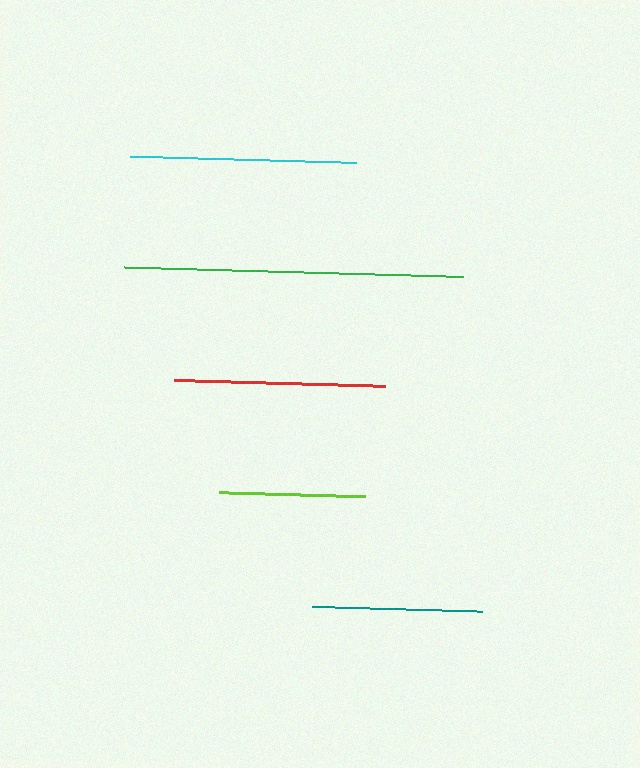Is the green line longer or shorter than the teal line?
The green line is longer than the teal line.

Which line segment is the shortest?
The lime line is the shortest at approximately 146 pixels.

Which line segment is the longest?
The green line is the longest at approximately 338 pixels.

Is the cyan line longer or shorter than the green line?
The green line is longer than the cyan line.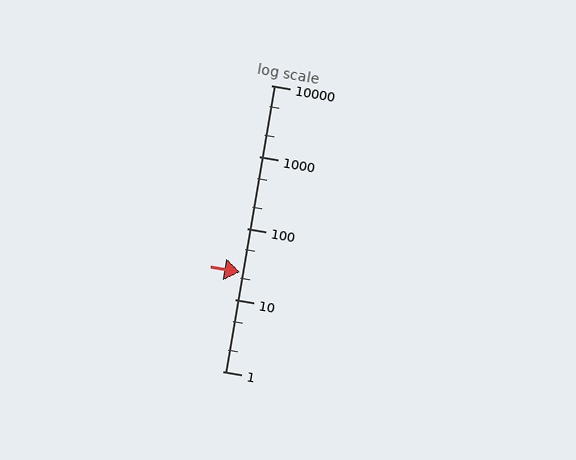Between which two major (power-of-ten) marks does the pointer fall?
The pointer is between 10 and 100.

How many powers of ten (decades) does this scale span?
The scale spans 4 decades, from 1 to 10000.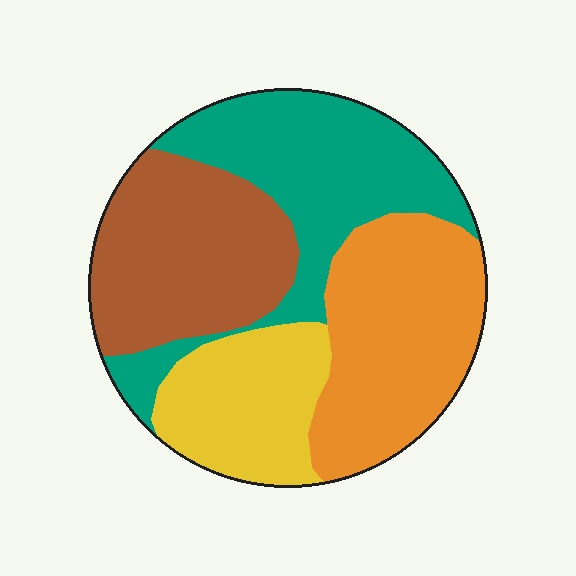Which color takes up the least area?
Yellow, at roughly 20%.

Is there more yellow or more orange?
Orange.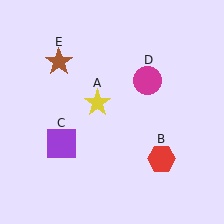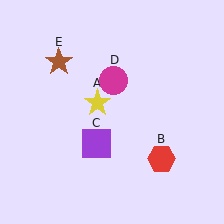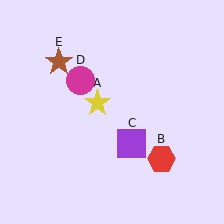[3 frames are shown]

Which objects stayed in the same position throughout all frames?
Yellow star (object A) and red hexagon (object B) and brown star (object E) remained stationary.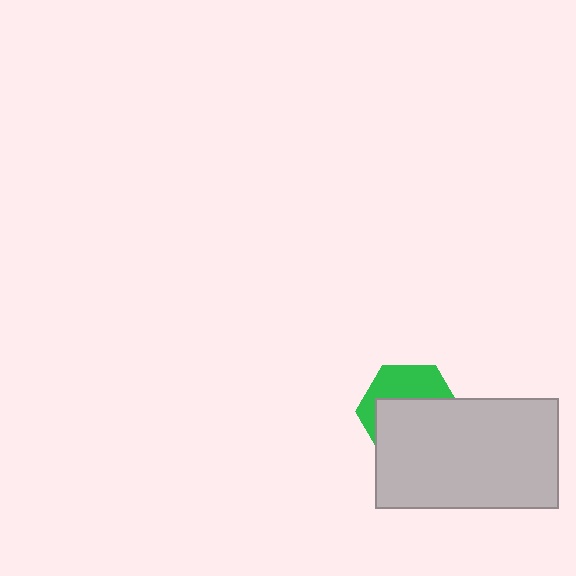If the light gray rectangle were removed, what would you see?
You would see the complete green hexagon.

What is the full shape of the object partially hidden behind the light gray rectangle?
The partially hidden object is a green hexagon.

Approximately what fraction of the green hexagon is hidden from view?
Roughly 61% of the green hexagon is hidden behind the light gray rectangle.